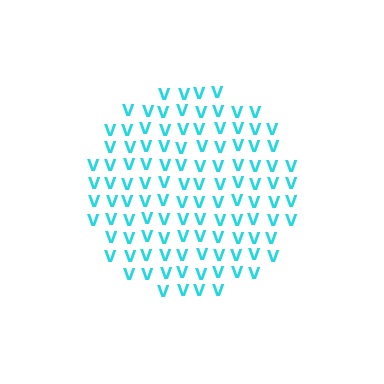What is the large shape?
The large shape is a circle.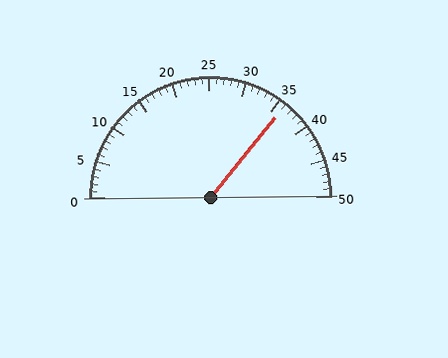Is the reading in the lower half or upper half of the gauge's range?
The reading is in the upper half of the range (0 to 50).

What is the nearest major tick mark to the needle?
The nearest major tick mark is 35.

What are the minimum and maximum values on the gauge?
The gauge ranges from 0 to 50.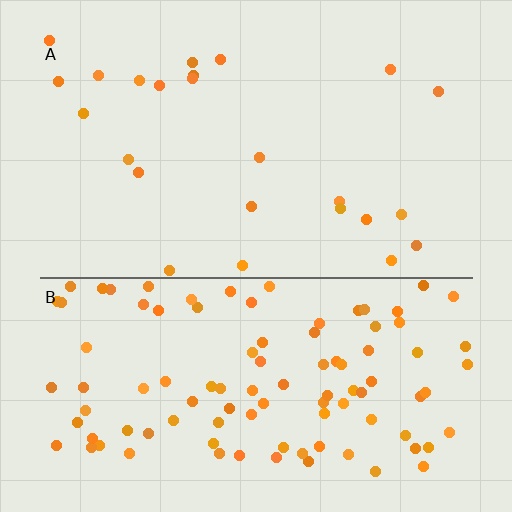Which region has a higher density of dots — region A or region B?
B (the bottom).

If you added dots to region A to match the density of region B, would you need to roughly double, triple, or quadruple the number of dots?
Approximately quadruple.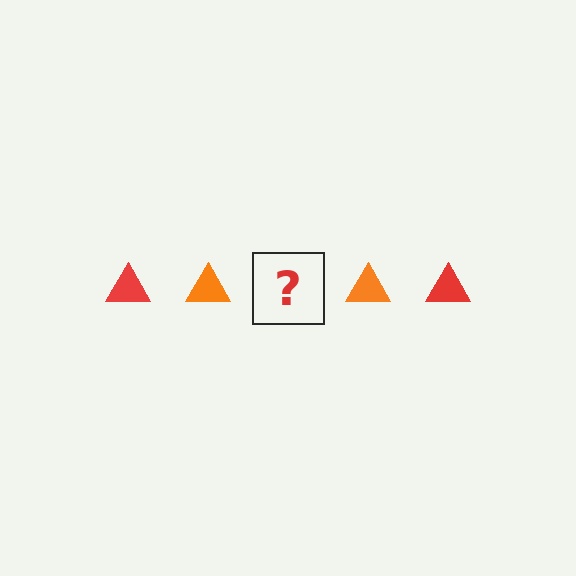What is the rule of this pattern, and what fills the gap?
The rule is that the pattern cycles through red, orange triangles. The gap should be filled with a red triangle.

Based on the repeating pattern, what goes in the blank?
The blank should be a red triangle.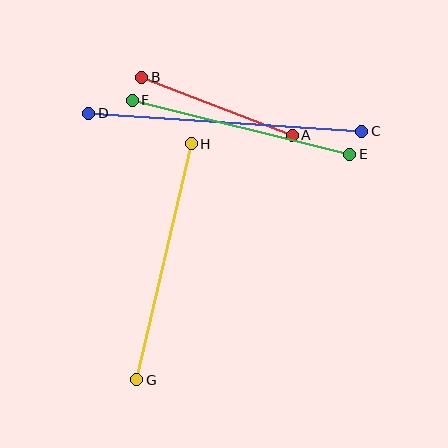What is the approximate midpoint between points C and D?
The midpoint is at approximately (225, 122) pixels.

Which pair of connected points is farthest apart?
Points C and D are farthest apart.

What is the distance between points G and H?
The distance is approximately 242 pixels.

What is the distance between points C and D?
The distance is approximately 274 pixels.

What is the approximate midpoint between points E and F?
The midpoint is at approximately (241, 127) pixels.